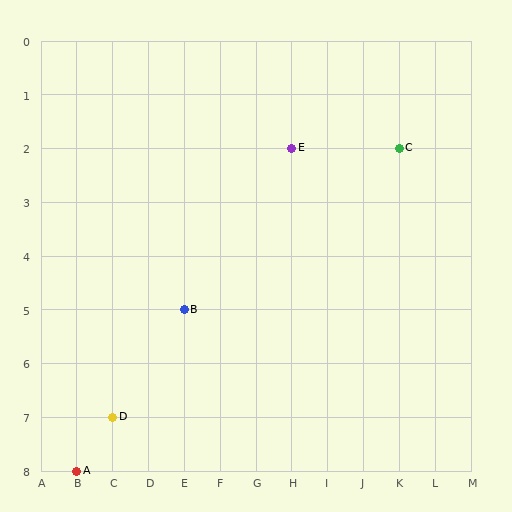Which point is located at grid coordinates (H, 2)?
Point E is at (H, 2).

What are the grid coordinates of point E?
Point E is at grid coordinates (H, 2).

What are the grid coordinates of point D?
Point D is at grid coordinates (C, 7).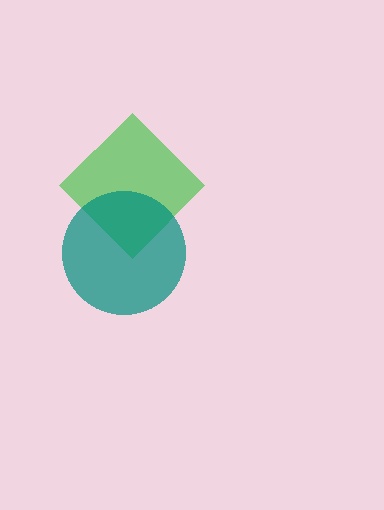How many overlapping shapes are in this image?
There are 2 overlapping shapes in the image.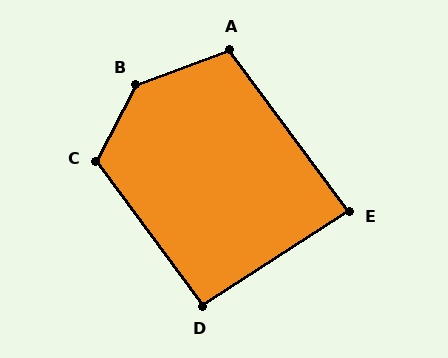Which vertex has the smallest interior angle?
E, at approximately 87 degrees.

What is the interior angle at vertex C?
Approximately 116 degrees (obtuse).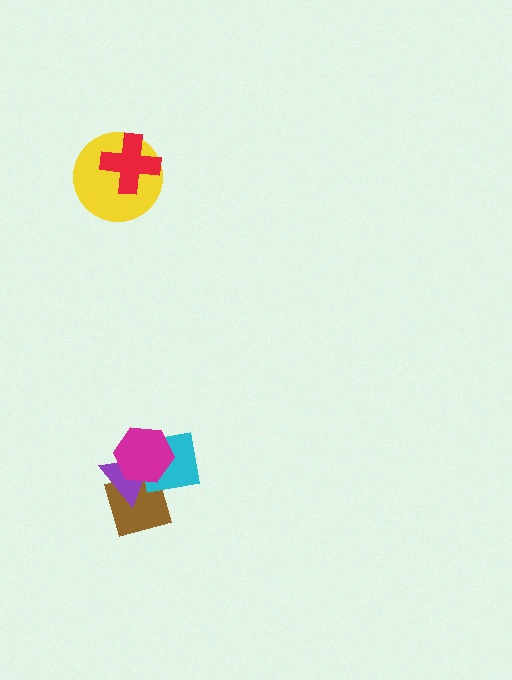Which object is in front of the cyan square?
The magenta hexagon is in front of the cyan square.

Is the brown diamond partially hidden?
Yes, it is partially covered by another shape.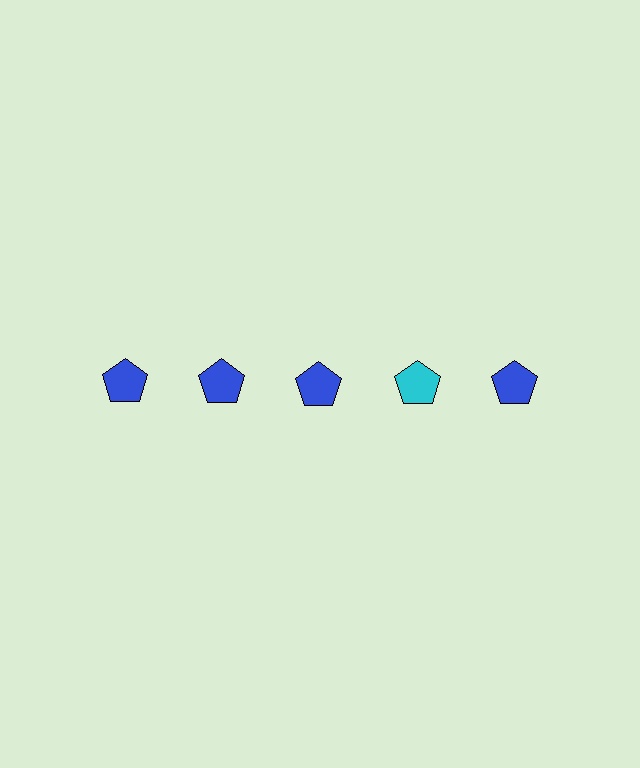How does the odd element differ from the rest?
It has a different color: cyan instead of blue.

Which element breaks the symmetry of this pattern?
The cyan pentagon in the top row, second from right column breaks the symmetry. All other shapes are blue pentagons.